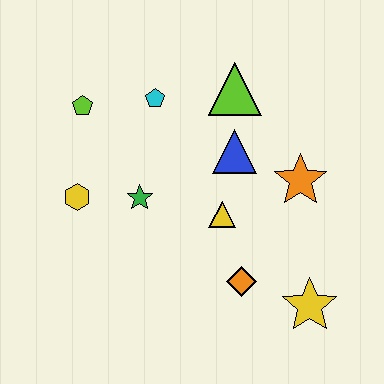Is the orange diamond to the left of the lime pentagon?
No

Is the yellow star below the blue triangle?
Yes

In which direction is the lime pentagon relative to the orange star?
The lime pentagon is to the left of the orange star.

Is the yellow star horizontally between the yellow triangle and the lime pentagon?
No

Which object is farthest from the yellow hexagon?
The yellow star is farthest from the yellow hexagon.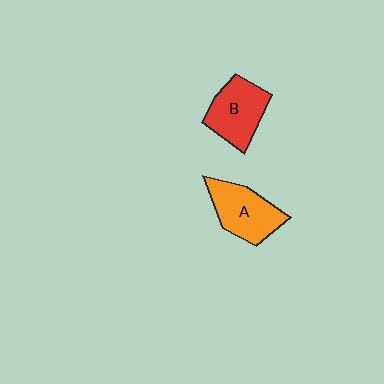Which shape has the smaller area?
Shape B (red).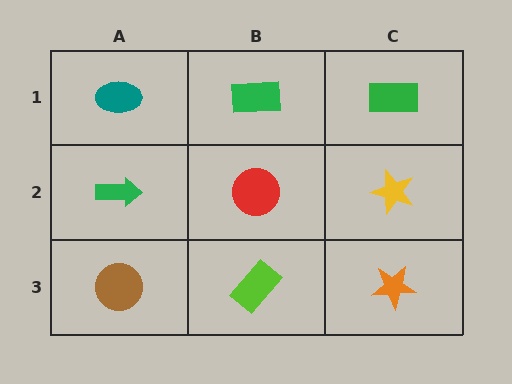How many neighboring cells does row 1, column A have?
2.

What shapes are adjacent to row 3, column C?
A yellow star (row 2, column C), a lime rectangle (row 3, column B).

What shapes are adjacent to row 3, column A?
A green arrow (row 2, column A), a lime rectangle (row 3, column B).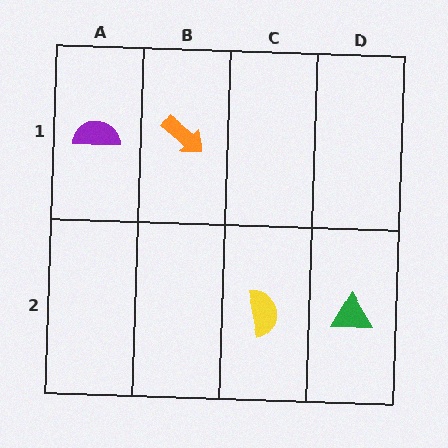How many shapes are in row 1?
2 shapes.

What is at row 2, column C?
A yellow semicircle.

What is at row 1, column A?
A purple semicircle.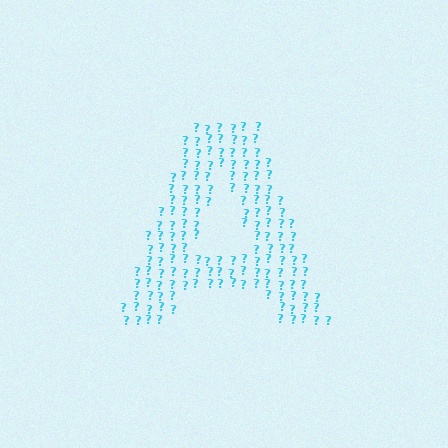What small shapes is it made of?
It is made of small question marks.